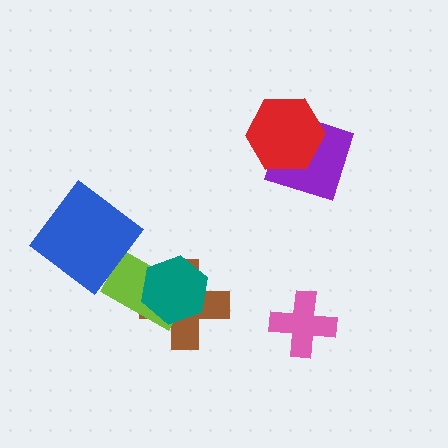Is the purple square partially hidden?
Yes, it is partially covered by another shape.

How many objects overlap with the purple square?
1 object overlaps with the purple square.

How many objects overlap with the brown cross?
2 objects overlap with the brown cross.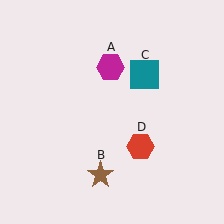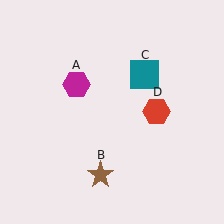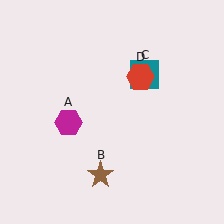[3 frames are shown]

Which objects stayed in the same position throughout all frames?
Brown star (object B) and teal square (object C) remained stationary.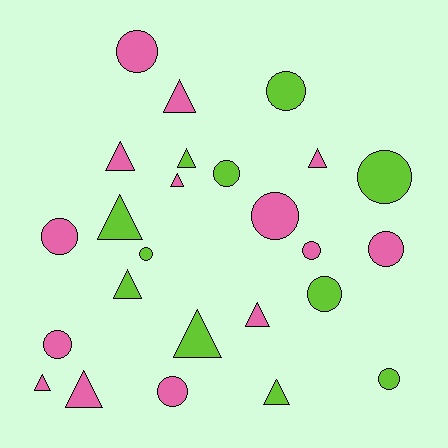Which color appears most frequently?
Pink, with 14 objects.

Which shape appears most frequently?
Circle, with 13 objects.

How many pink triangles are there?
There are 7 pink triangles.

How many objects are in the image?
There are 25 objects.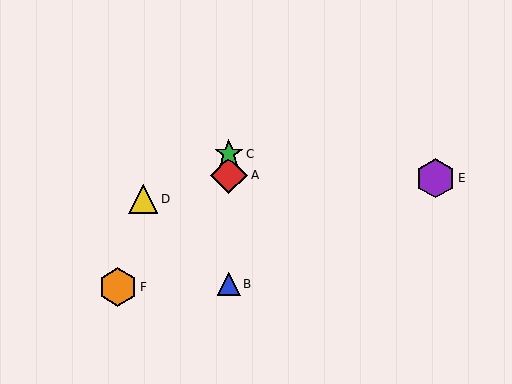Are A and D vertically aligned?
No, A is at x≈229 and D is at x≈143.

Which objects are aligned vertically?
Objects A, B, C are aligned vertically.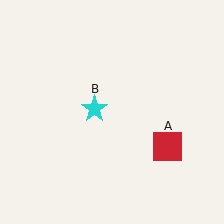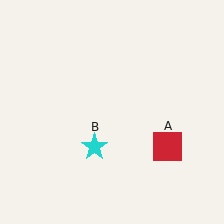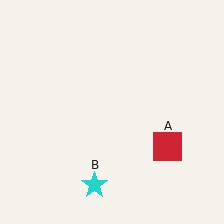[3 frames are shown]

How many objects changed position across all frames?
1 object changed position: cyan star (object B).